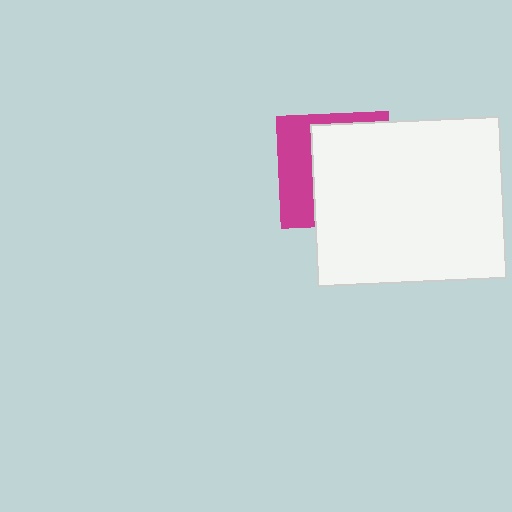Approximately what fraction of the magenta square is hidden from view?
Roughly 64% of the magenta square is hidden behind the white rectangle.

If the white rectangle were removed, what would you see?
You would see the complete magenta square.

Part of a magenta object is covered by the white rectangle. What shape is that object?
It is a square.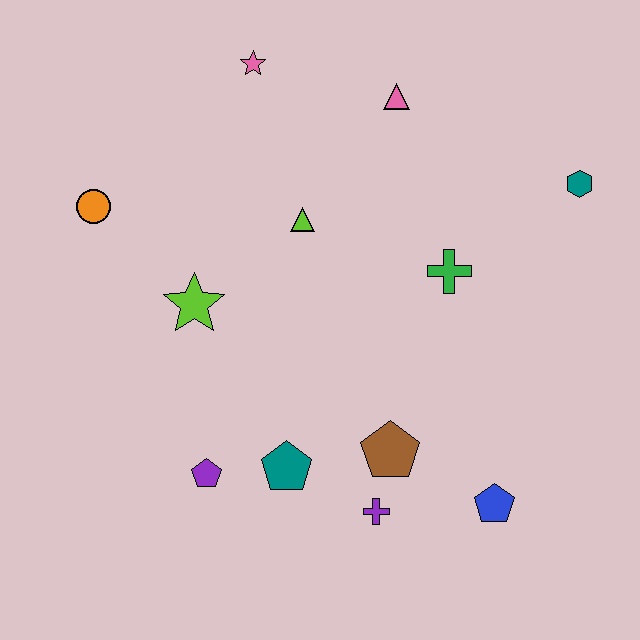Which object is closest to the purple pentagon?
The teal pentagon is closest to the purple pentagon.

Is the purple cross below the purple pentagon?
Yes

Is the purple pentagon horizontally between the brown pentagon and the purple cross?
No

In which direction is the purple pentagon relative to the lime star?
The purple pentagon is below the lime star.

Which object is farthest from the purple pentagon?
The teal hexagon is farthest from the purple pentagon.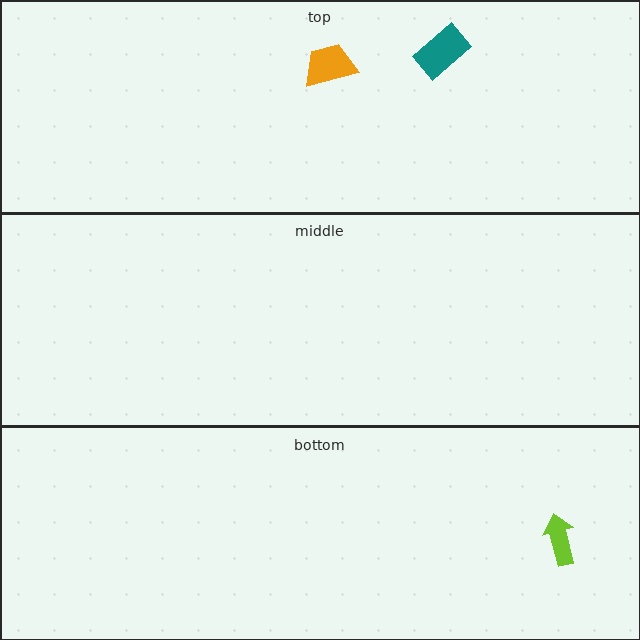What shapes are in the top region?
The teal rectangle, the orange trapezoid.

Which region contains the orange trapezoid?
The top region.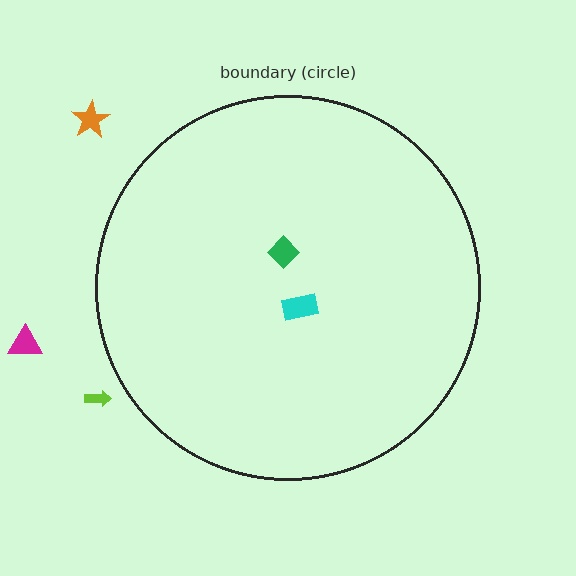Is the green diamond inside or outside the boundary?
Inside.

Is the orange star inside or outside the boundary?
Outside.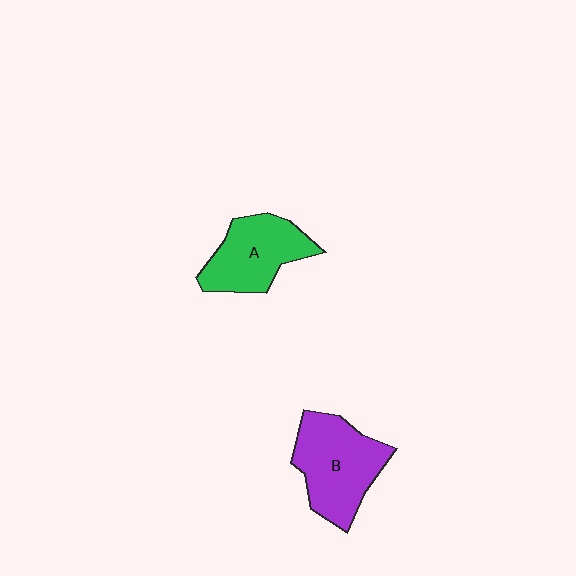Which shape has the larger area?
Shape B (purple).